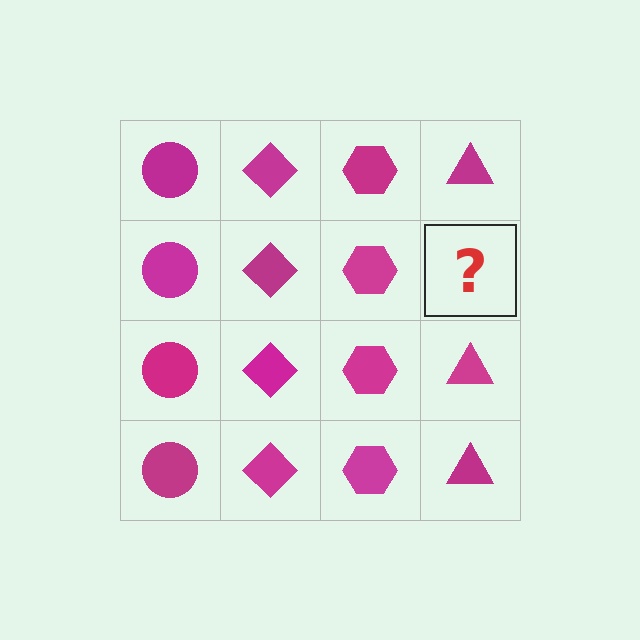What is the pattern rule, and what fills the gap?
The rule is that each column has a consistent shape. The gap should be filled with a magenta triangle.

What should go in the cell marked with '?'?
The missing cell should contain a magenta triangle.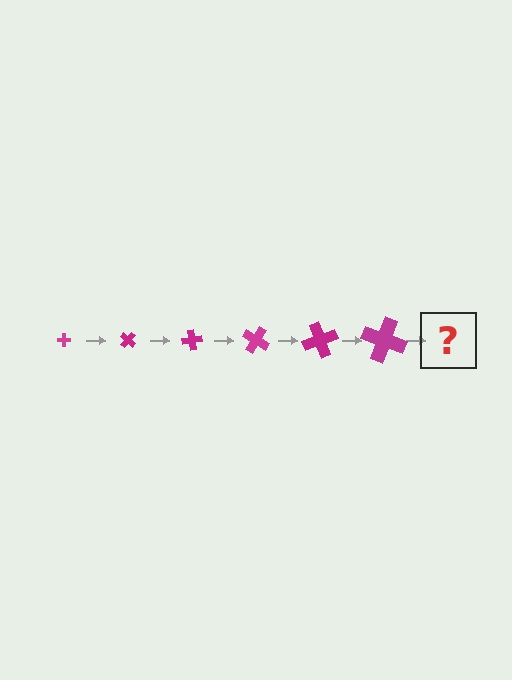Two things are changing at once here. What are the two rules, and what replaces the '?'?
The two rules are that the cross grows larger each step and it rotates 40 degrees each step. The '?' should be a cross, larger than the previous one and rotated 240 degrees from the start.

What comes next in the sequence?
The next element should be a cross, larger than the previous one and rotated 240 degrees from the start.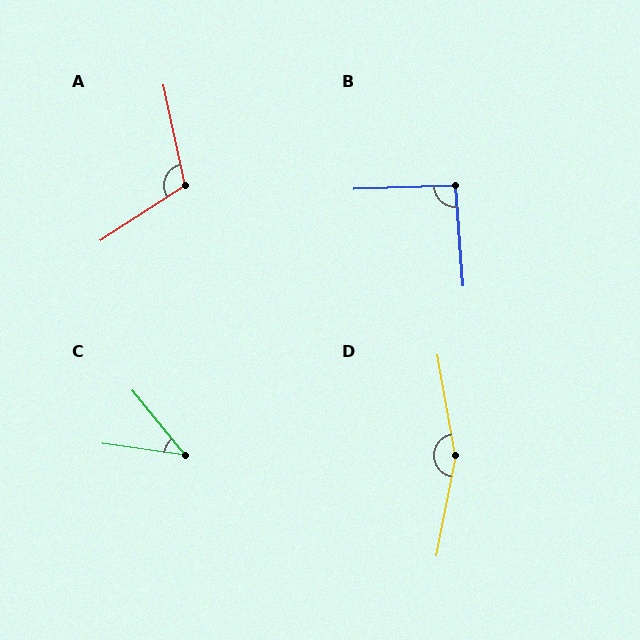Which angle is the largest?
D, at approximately 159 degrees.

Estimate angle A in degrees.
Approximately 111 degrees.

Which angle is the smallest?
C, at approximately 43 degrees.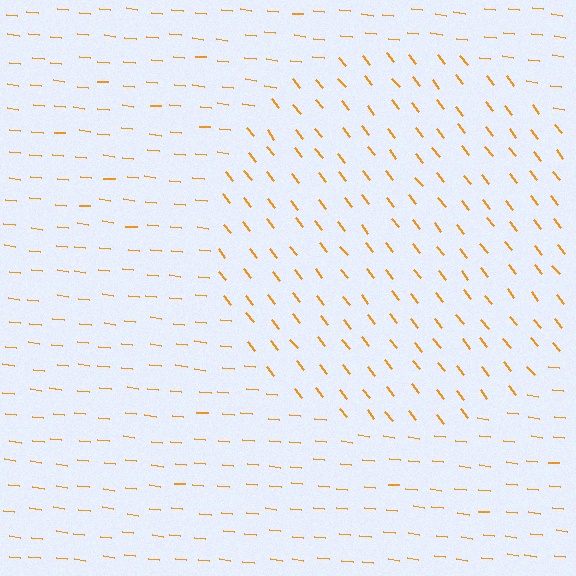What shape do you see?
I see a circle.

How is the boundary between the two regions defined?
The boundary is defined purely by a change in line orientation (approximately 45 degrees difference). All lines are the same color and thickness.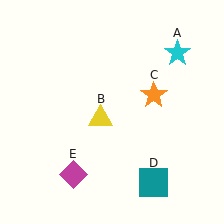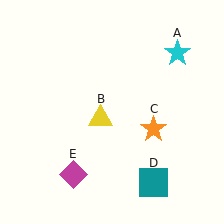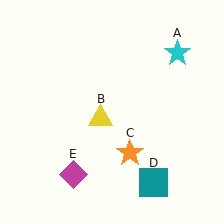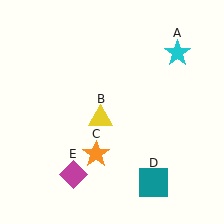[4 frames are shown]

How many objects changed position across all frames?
1 object changed position: orange star (object C).